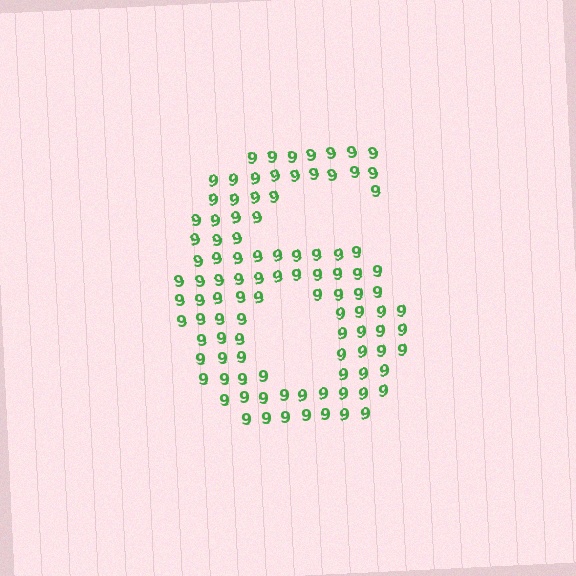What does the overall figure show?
The overall figure shows the digit 6.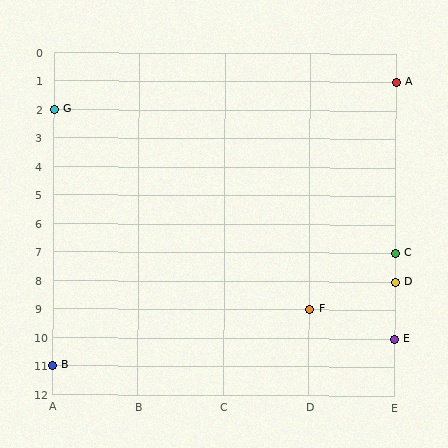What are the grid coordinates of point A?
Point A is at grid coordinates (E, 1).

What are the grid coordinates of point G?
Point G is at grid coordinates (A, 2).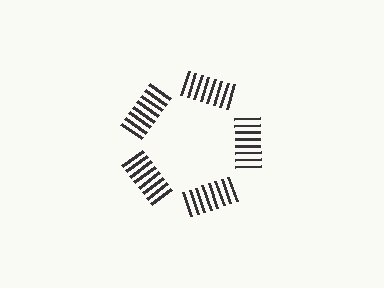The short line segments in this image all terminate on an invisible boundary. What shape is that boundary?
An illusory pentagon — the line segments terminate on its edges but no continuous stroke is drawn.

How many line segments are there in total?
40 — 8 along each of the 5 edges.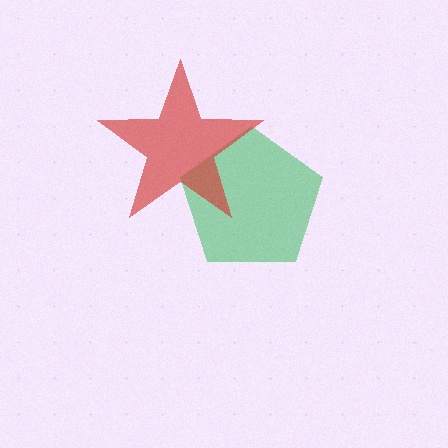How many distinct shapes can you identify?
There are 2 distinct shapes: a green pentagon, a red star.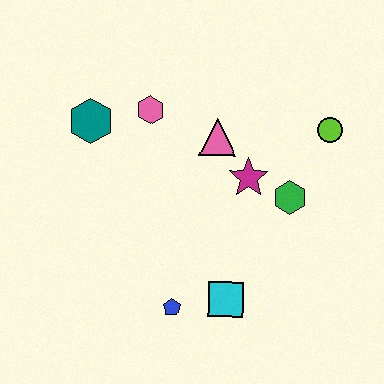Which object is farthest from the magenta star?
The teal hexagon is farthest from the magenta star.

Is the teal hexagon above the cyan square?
Yes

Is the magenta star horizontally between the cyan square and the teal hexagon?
No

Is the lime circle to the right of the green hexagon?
Yes